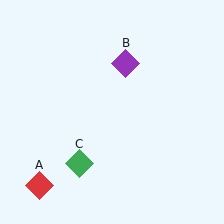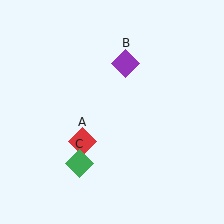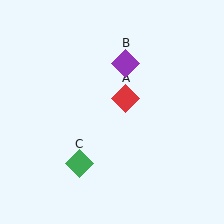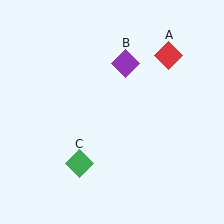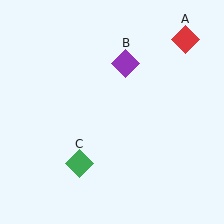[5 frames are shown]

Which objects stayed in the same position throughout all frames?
Purple diamond (object B) and green diamond (object C) remained stationary.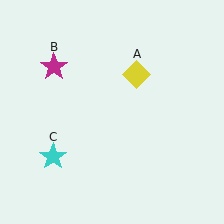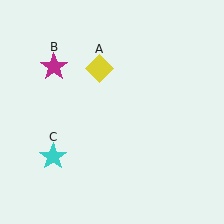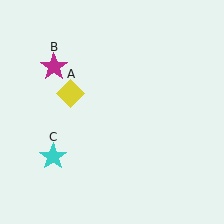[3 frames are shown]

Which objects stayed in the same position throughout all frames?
Magenta star (object B) and cyan star (object C) remained stationary.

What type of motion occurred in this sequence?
The yellow diamond (object A) rotated counterclockwise around the center of the scene.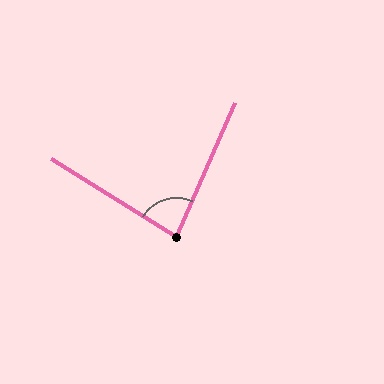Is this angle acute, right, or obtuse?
It is acute.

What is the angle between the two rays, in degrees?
Approximately 81 degrees.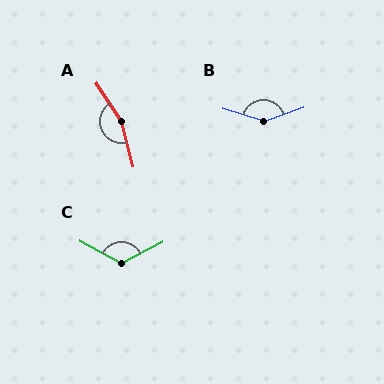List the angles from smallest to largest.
C (125°), B (143°), A (160°).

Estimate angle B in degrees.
Approximately 143 degrees.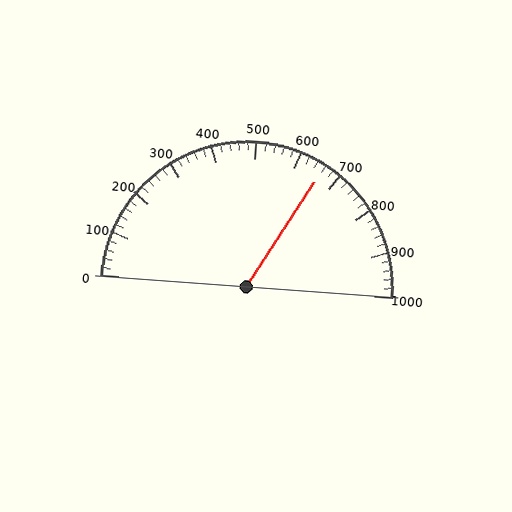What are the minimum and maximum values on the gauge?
The gauge ranges from 0 to 1000.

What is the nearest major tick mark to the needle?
The nearest major tick mark is 700.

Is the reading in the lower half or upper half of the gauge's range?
The reading is in the upper half of the range (0 to 1000).